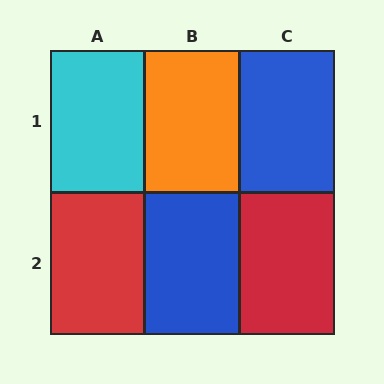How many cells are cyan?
1 cell is cyan.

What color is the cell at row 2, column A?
Red.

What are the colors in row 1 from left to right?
Cyan, orange, blue.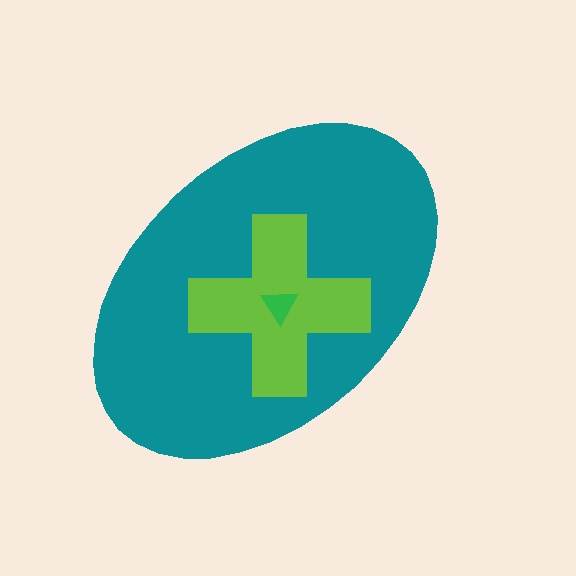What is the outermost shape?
The teal ellipse.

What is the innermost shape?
The green triangle.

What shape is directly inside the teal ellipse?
The lime cross.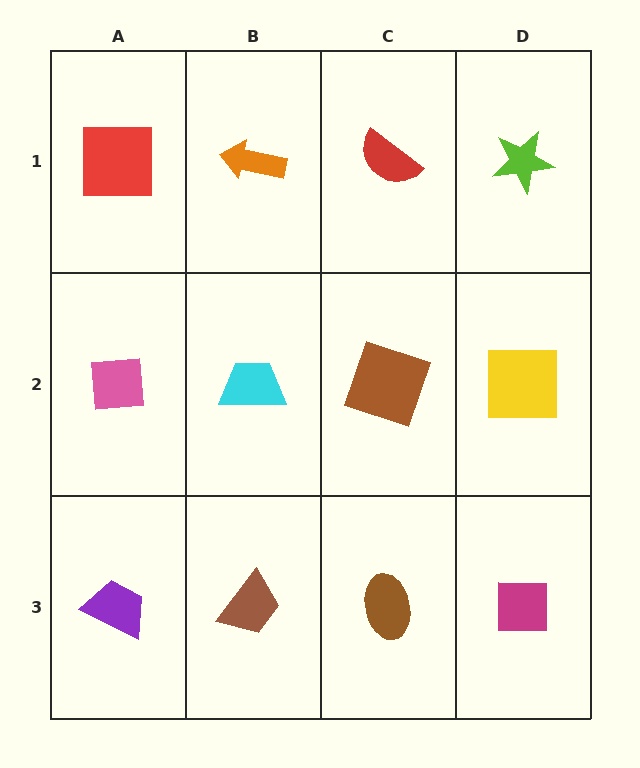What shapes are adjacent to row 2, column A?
A red square (row 1, column A), a purple trapezoid (row 3, column A), a cyan trapezoid (row 2, column B).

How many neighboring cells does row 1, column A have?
2.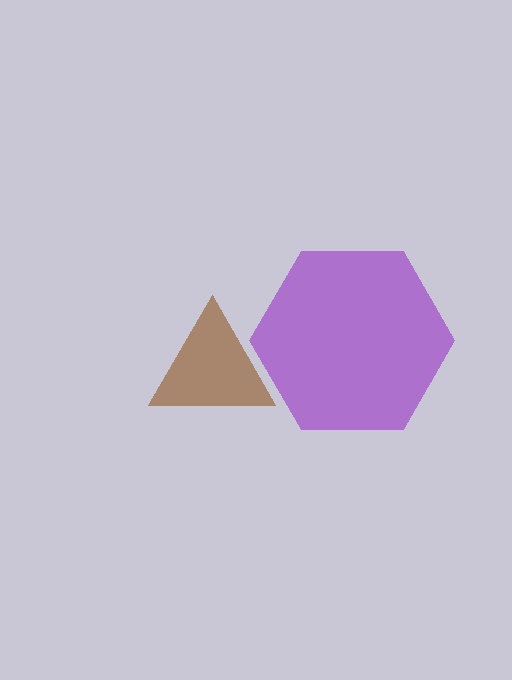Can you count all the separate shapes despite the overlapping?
Yes, there are 2 separate shapes.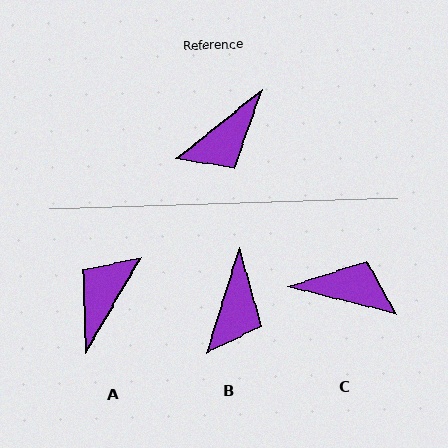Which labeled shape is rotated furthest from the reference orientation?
A, about 159 degrees away.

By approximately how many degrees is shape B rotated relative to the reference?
Approximately 34 degrees counter-clockwise.